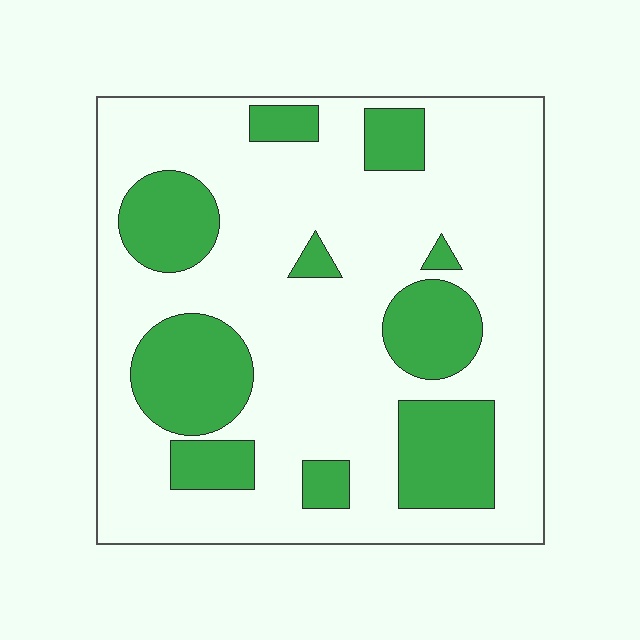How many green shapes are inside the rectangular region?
10.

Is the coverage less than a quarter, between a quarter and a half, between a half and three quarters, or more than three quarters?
Between a quarter and a half.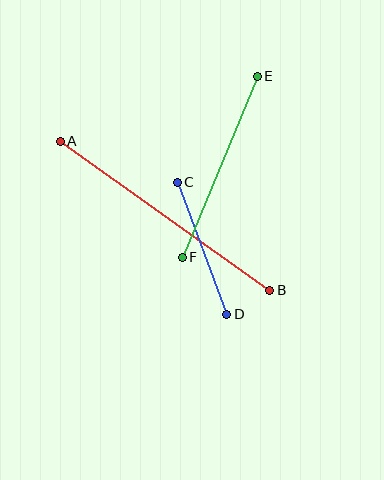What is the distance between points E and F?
The distance is approximately 196 pixels.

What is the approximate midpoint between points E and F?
The midpoint is at approximately (220, 167) pixels.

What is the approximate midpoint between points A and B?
The midpoint is at approximately (165, 216) pixels.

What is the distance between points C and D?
The distance is approximately 141 pixels.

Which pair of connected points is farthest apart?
Points A and B are farthest apart.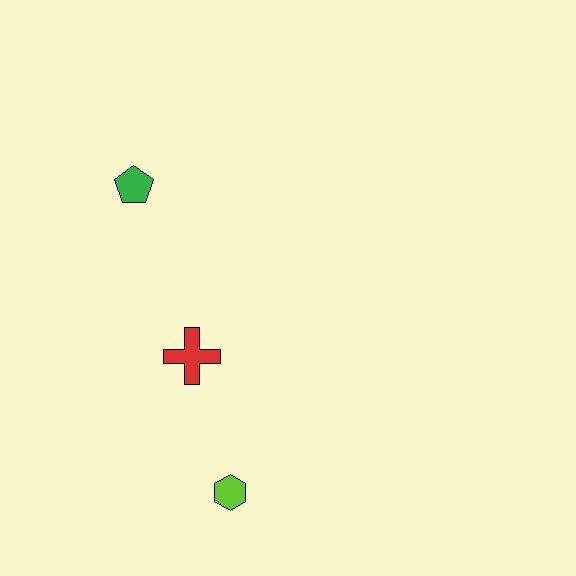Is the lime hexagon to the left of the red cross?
No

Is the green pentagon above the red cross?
Yes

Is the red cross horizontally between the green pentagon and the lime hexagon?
Yes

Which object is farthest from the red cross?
The green pentagon is farthest from the red cross.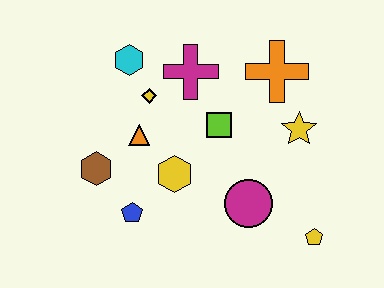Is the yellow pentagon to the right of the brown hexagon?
Yes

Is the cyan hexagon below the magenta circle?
No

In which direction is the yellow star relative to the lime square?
The yellow star is to the right of the lime square.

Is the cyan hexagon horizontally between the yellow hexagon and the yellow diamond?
No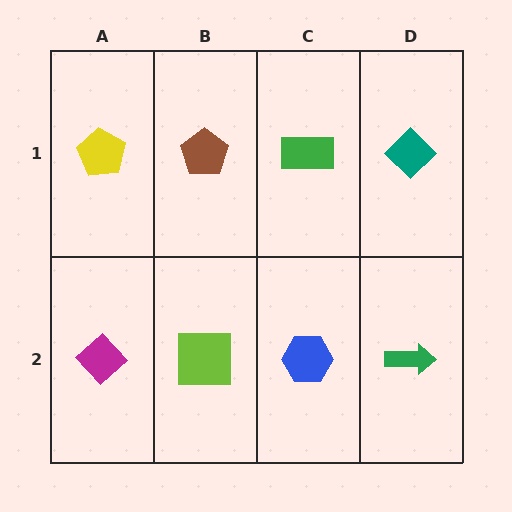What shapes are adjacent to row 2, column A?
A yellow pentagon (row 1, column A), a lime square (row 2, column B).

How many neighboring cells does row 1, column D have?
2.